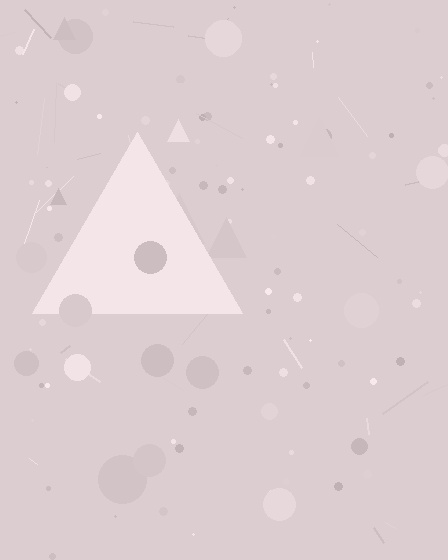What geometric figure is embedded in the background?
A triangle is embedded in the background.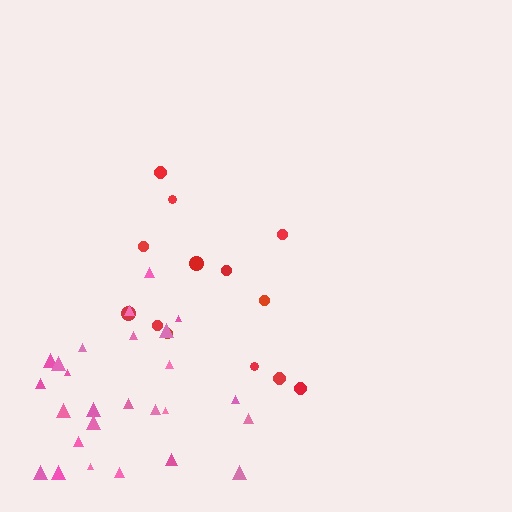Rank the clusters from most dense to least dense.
pink, red.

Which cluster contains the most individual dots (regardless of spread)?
Pink (26).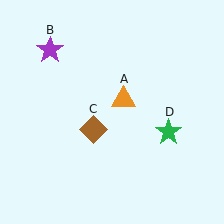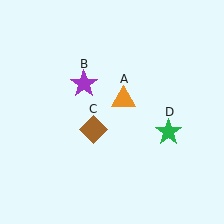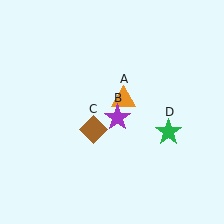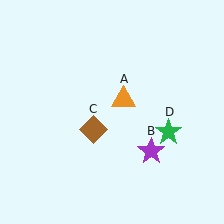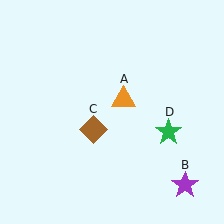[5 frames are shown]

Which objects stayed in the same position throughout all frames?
Orange triangle (object A) and brown diamond (object C) and green star (object D) remained stationary.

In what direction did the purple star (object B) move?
The purple star (object B) moved down and to the right.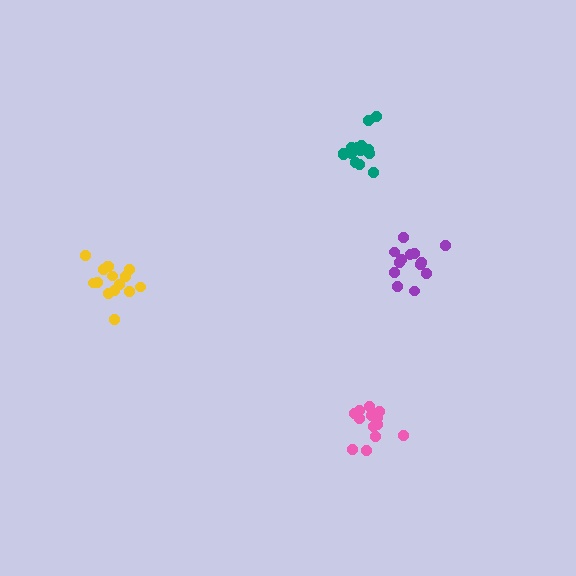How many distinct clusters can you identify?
There are 4 distinct clusters.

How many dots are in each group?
Group 1: 14 dots, Group 2: 13 dots, Group 3: 15 dots, Group 4: 13 dots (55 total).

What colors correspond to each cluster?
The clusters are colored: teal, pink, yellow, purple.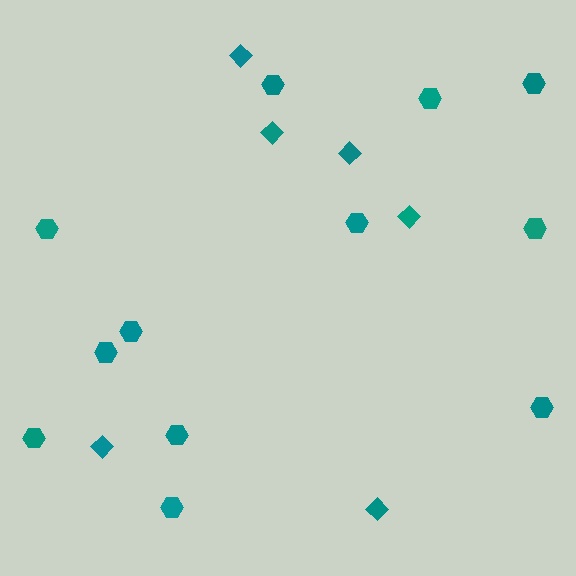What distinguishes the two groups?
There are 2 groups: one group of diamonds (6) and one group of hexagons (12).